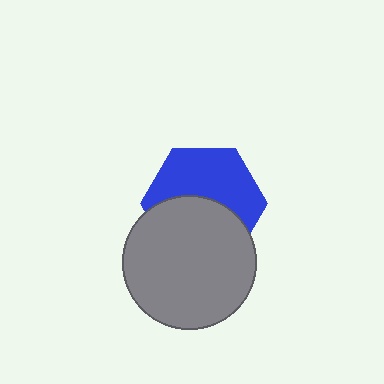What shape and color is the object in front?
The object in front is a gray circle.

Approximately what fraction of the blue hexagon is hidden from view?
Roughly 47% of the blue hexagon is hidden behind the gray circle.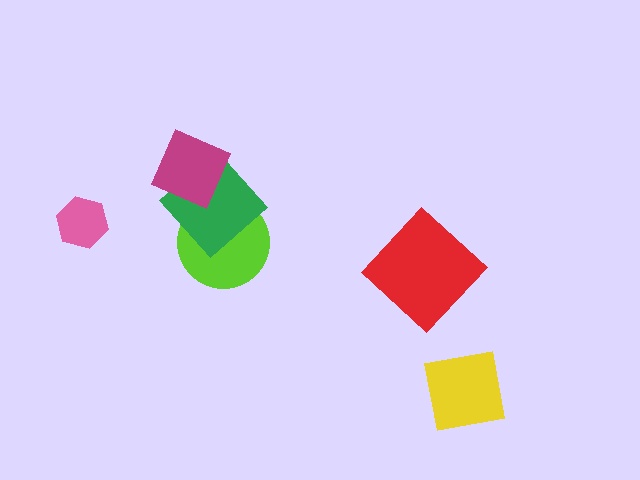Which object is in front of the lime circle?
The green diamond is in front of the lime circle.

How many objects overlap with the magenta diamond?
1 object overlaps with the magenta diamond.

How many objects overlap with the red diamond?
0 objects overlap with the red diamond.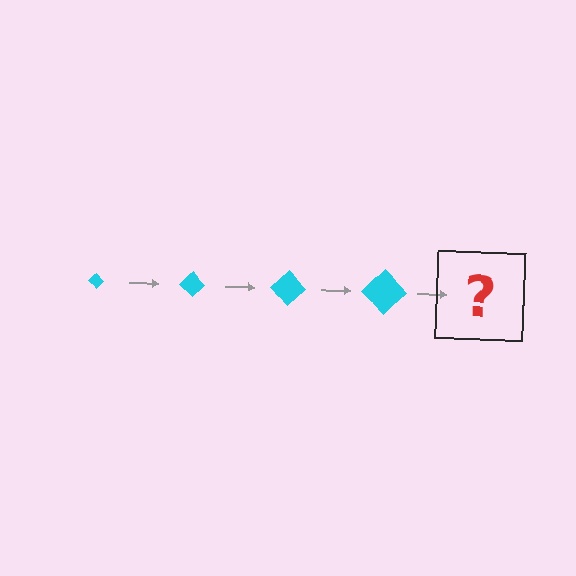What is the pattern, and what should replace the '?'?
The pattern is that the diamond gets progressively larger each step. The '?' should be a cyan diamond, larger than the previous one.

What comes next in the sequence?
The next element should be a cyan diamond, larger than the previous one.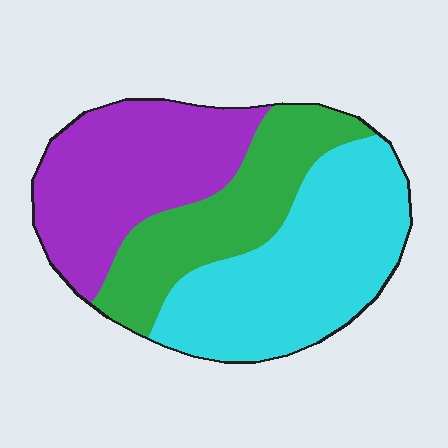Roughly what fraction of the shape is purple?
Purple takes up between a sixth and a third of the shape.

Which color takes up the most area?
Cyan, at roughly 40%.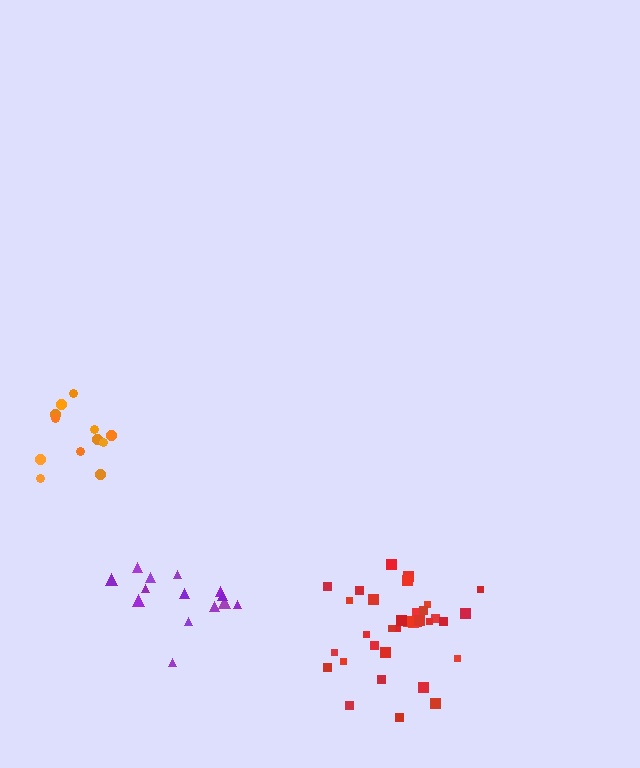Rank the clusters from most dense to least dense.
red, orange, purple.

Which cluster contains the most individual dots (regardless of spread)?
Red (34).